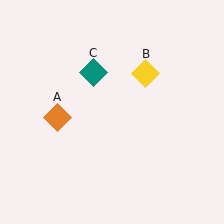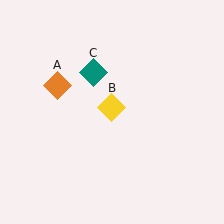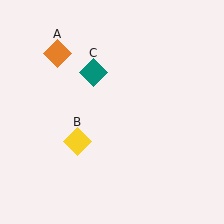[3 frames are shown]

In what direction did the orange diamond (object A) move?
The orange diamond (object A) moved up.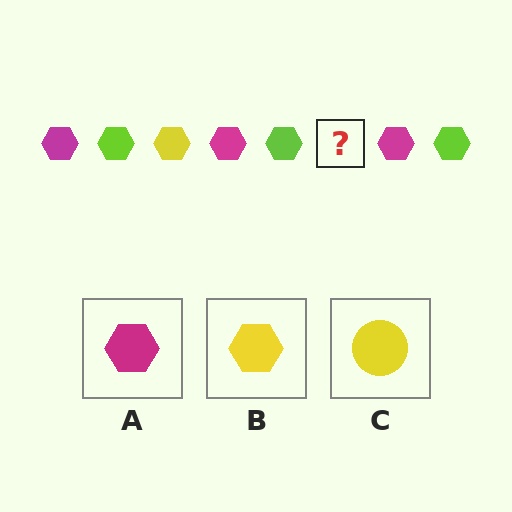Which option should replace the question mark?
Option B.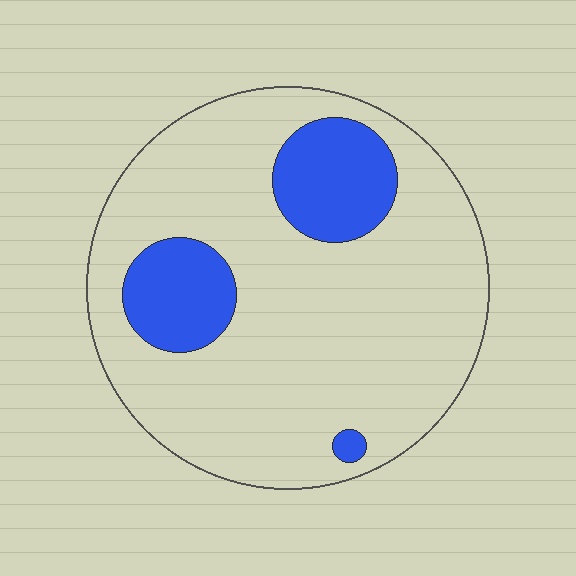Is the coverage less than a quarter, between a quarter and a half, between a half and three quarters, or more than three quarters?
Less than a quarter.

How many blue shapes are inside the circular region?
3.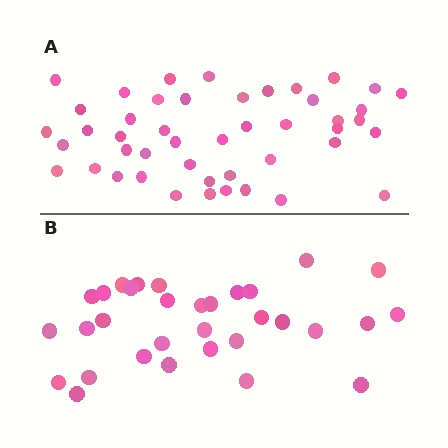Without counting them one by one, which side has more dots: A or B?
Region A (the top region) has more dots.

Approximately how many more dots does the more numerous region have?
Region A has approximately 15 more dots than region B.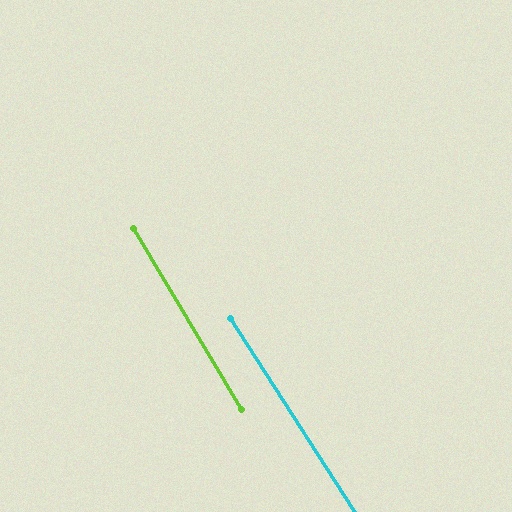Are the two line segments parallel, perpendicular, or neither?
Parallel — their directions differ by only 1.9°.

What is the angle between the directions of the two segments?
Approximately 2 degrees.